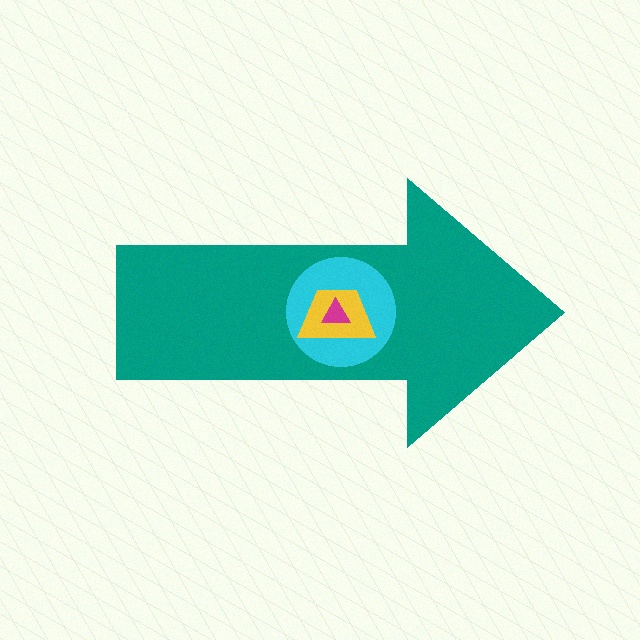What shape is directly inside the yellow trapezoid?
The magenta triangle.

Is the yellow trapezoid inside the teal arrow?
Yes.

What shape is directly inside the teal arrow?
The cyan circle.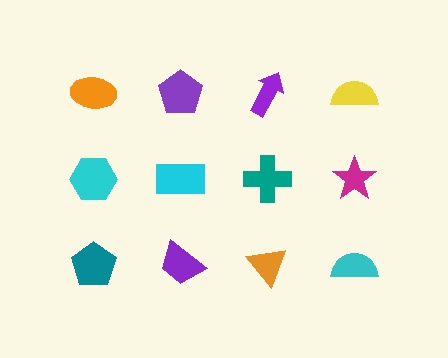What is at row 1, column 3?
A purple arrow.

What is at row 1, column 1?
An orange ellipse.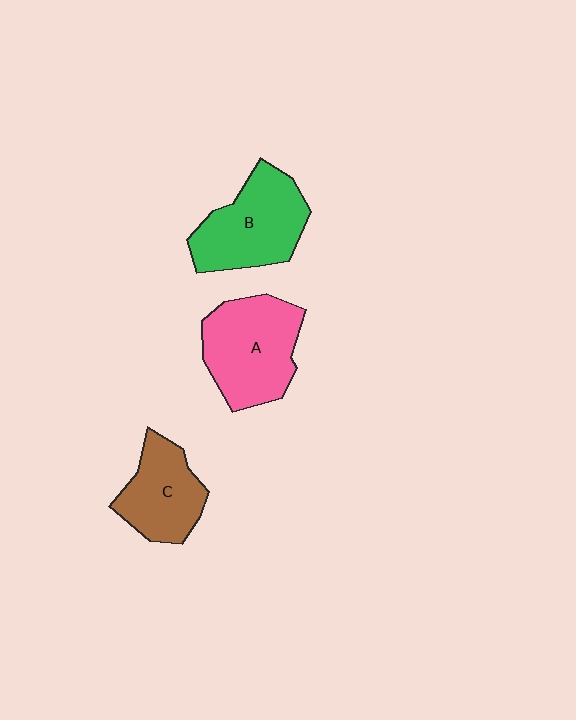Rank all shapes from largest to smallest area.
From largest to smallest: A (pink), B (green), C (brown).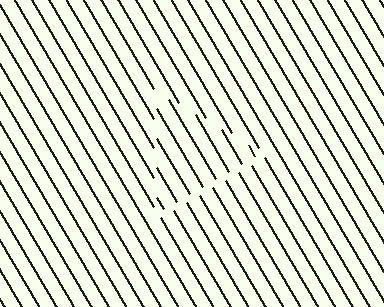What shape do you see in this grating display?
An illusory triangle. The interior of the shape contains the same grating, shifted by half a period — the contour is defined by the phase discontinuity where line-ends from the inner and outer gratings abut.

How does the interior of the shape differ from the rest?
The interior of the shape contains the same grating, shifted by half a period — the contour is defined by the phase discontinuity where line-ends from the inner and outer gratings abut.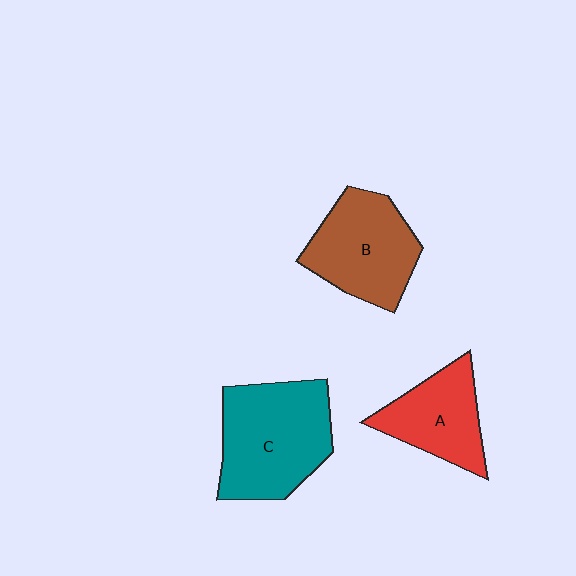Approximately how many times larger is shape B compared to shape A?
Approximately 1.2 times.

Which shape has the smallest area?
Shape A (red).